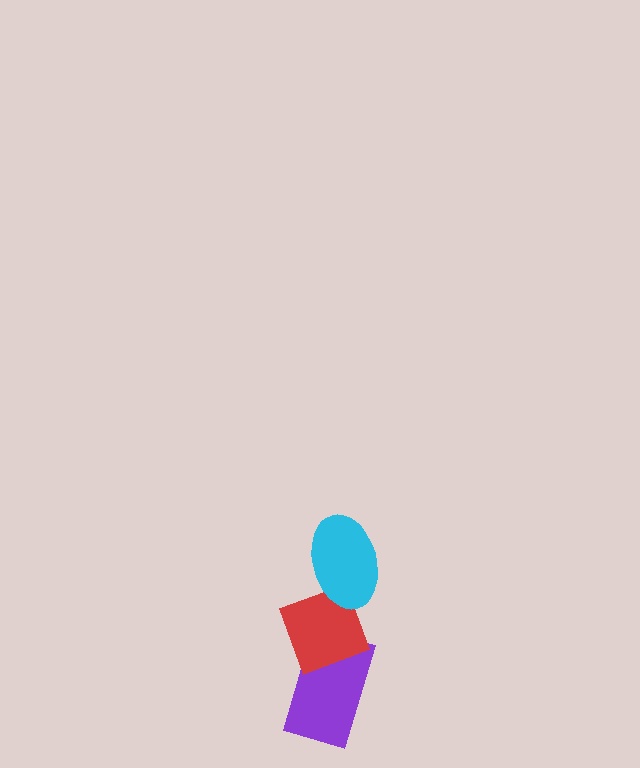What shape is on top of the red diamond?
The cyan ellipse is on top of the red diamond.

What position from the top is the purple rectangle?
The purple rectangle is 3rd from the top.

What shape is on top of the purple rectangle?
The red diamond is on top of the purple rectangle.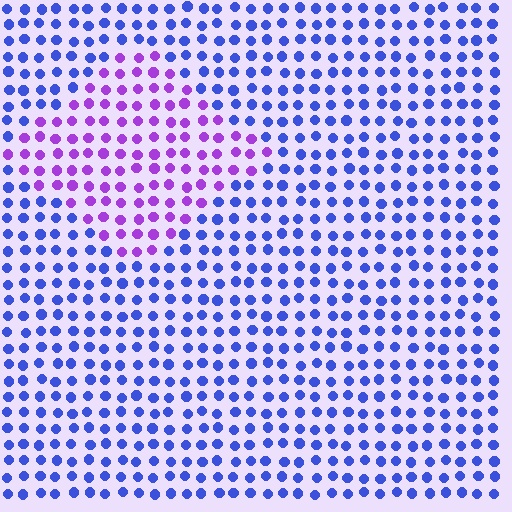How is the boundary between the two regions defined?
The boundary is defined purely by a slight shift in hue (about 48 degrees). Spacing, size, and orientation are identical on both sides.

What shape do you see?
I see a diamond.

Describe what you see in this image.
The image is filled with small blue elements in a uniform arrangement. A diamond-shaped region is visible where the elements are tinted to a slightly different hue, forming a subtle color boundary.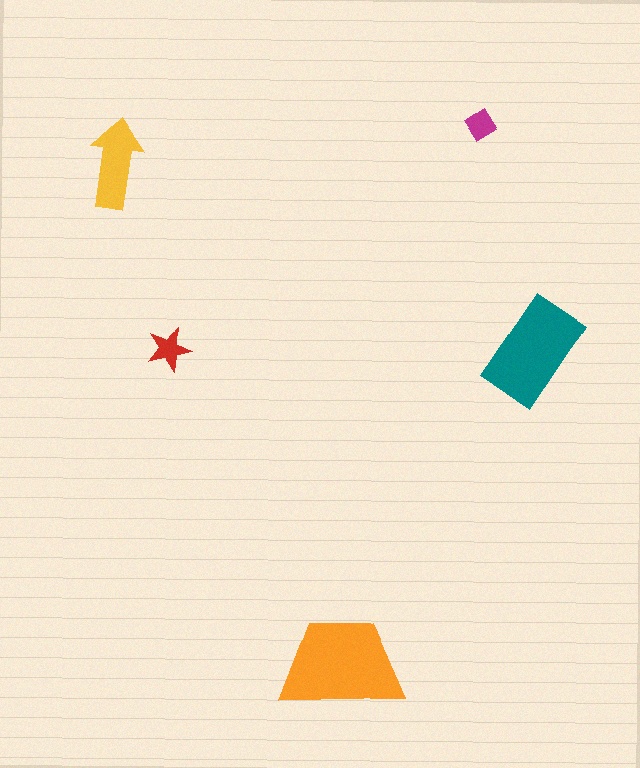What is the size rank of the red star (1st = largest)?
4th.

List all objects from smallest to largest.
The magenta diamond, the red star, the yellow arrow, the teal rectangle, the orange trapezoid.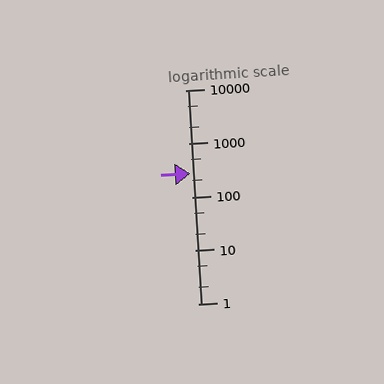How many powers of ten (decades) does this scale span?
The scale spans 4 decades, from 1 to 10000.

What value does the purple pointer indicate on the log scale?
The pointer indicates approximately 280.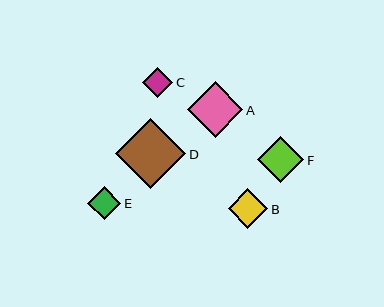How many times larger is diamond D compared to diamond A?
Diamond D is approximately 1.3 times the size of diamond A.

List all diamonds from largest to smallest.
From largest to smallest: D, A, F, B, E, C.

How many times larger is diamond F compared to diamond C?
Diamond F is approximately 1.5 times the size of diamond C.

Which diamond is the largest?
Diamond D is the largest with a size of approximately 71 pixels.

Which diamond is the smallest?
Diamond C is the smallest with a size of approximately 30 pixels.